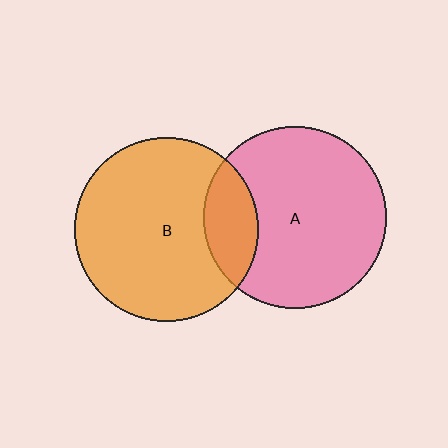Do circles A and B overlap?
Yes.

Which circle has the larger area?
Circle B (orange).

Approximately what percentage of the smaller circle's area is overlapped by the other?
Approximately 20%.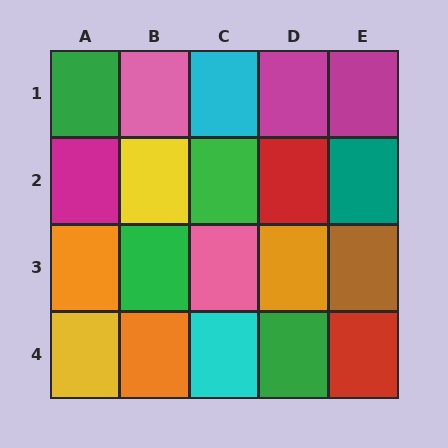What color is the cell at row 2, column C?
Green.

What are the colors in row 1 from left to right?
Green, pink, cyan, magenta, magenta.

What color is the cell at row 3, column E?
Brown.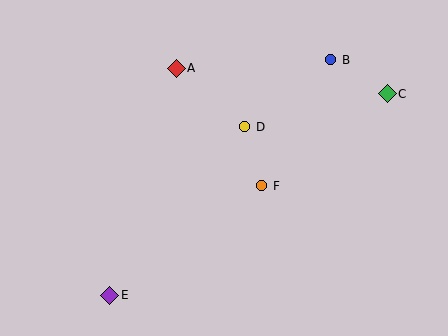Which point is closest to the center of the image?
Point F at (262, 186) is closest to the center.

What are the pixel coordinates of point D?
Point D is at (244, 127).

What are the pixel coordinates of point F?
Point F is at (262, 186).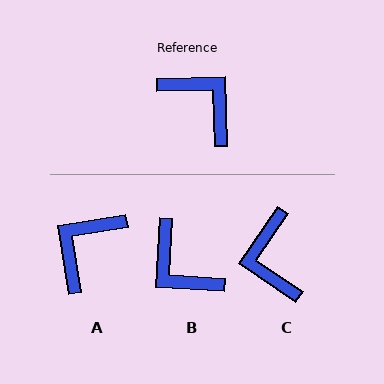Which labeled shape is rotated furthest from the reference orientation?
B, about 175 degrees away.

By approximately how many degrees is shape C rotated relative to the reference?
Approximately 144 degrees counter-clockwise.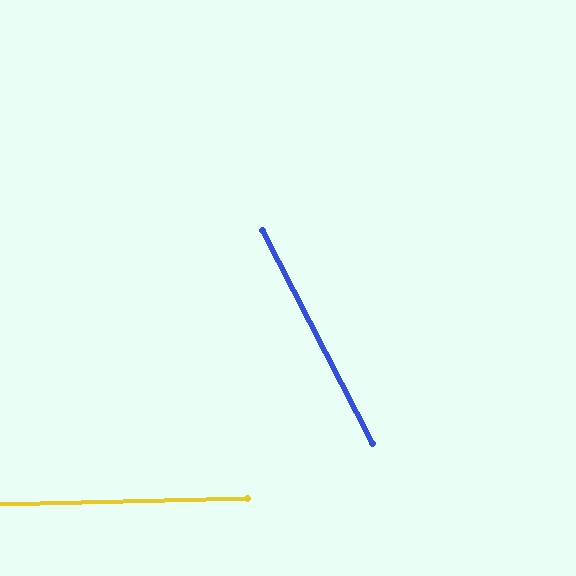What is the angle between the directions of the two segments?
Approximately 64 degrees.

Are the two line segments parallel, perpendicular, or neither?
Neither parallel nor perpendicular — they differ by about 64°.